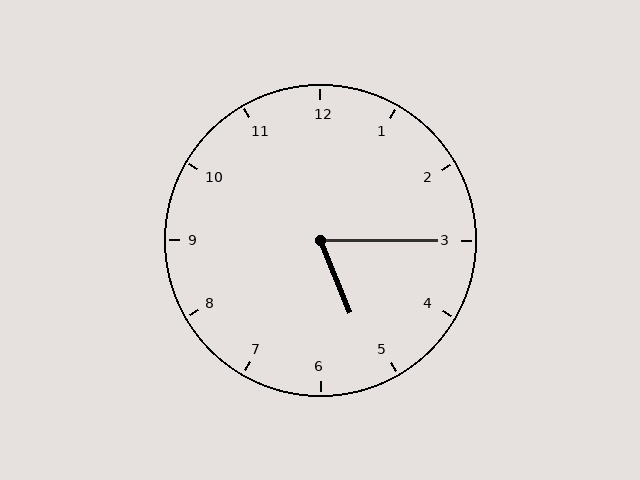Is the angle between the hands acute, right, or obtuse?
It is acute.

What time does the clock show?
5:15.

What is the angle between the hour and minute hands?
Approximately 68 degrees.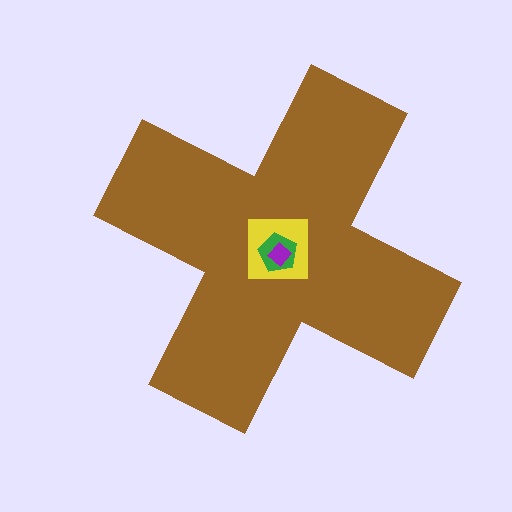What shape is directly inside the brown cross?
The yellow square.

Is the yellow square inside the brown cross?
Yes.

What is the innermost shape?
The purple diamond.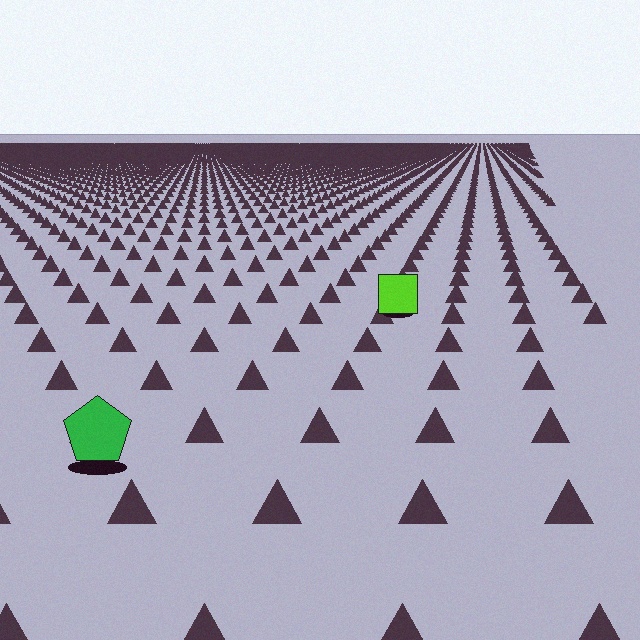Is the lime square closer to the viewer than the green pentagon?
No. The green pentagon is closer — you can tell from the texture gradient: the ground texture is coarser near it.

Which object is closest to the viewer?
The green pentagon is closest. The texture marks near it are larger and more spread out.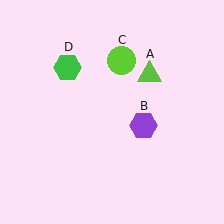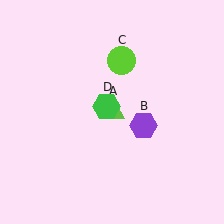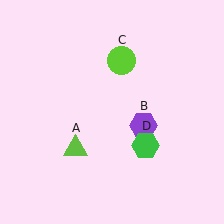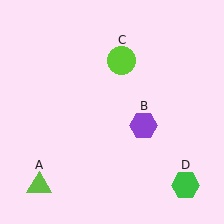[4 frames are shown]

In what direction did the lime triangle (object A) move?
The lime triangle (object A) moved down and to the left.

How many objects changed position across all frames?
2 objects changed position: lime triangle (object A), green hexagon (object D).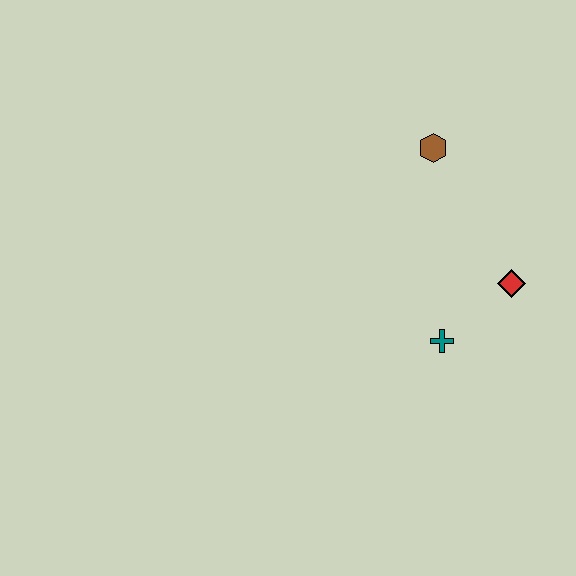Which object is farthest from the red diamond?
The brown hexagon is farthest from the red diamond.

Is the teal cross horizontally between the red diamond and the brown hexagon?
Yes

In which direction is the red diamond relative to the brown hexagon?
The red diamond is below the brown hexagon.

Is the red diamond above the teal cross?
Yes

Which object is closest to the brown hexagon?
The red diamond is closest to the brown hexagon.